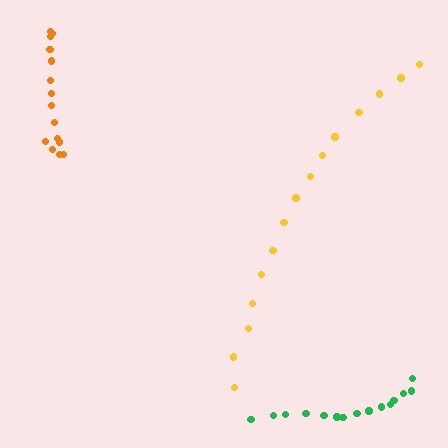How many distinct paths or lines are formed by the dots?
There are 3 distinct paths.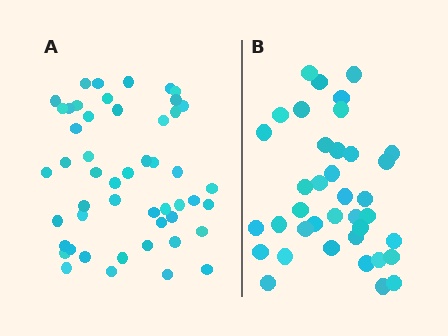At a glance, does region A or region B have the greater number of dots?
Region A (the left region) has more dots.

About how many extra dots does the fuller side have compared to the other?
Region A has roughly 12 or so more dots than region B.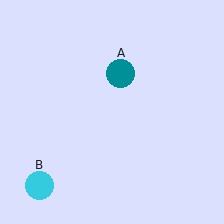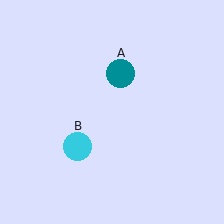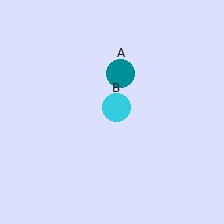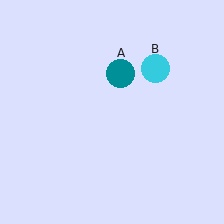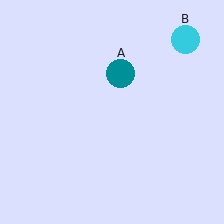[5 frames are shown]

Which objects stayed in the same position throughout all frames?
Teal circle (object A) remained stationary.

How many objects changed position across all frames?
1 object changed position: cyan circle (object B).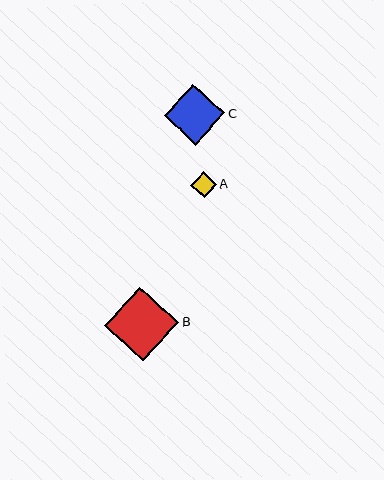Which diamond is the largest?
Diamond B is the largest with a size of approximately 74 pixels.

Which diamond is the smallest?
Diamond A is the smallest with a size of approximately 26 pixels.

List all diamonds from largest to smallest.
From largest to smallest: B, C, A.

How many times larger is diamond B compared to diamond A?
Diamond B is approximately 2.9 times the size of diamond A.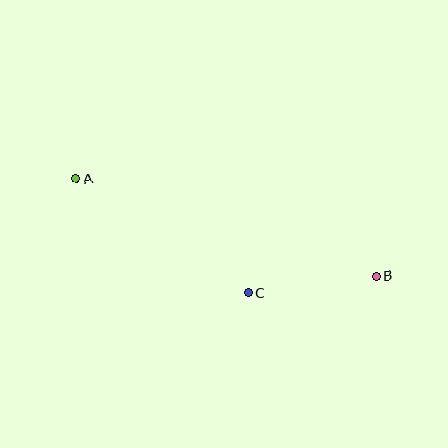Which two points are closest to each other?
Points B and C are closest to each other.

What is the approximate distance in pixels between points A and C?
The distance between A and C is approximately 207 pixels.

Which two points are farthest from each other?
Points A and B are farthest from each other.